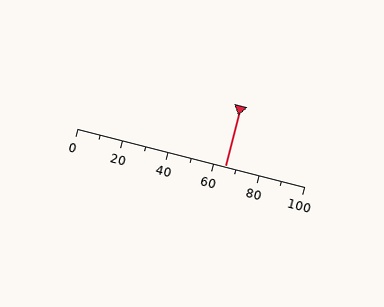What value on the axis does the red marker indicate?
The marker indicates approximately 65.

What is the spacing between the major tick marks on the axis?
The major ticks are spaced 20 apart.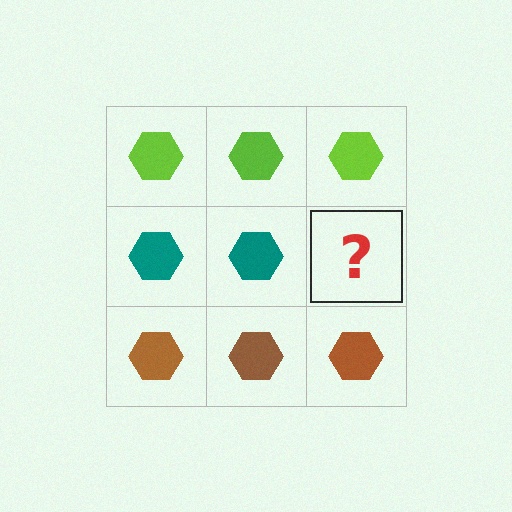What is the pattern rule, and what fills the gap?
The rule is that each row has a consistent color. The gap should be filled with a teal hexagon.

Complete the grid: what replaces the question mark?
The question mark should be replaced with a teal hexagon.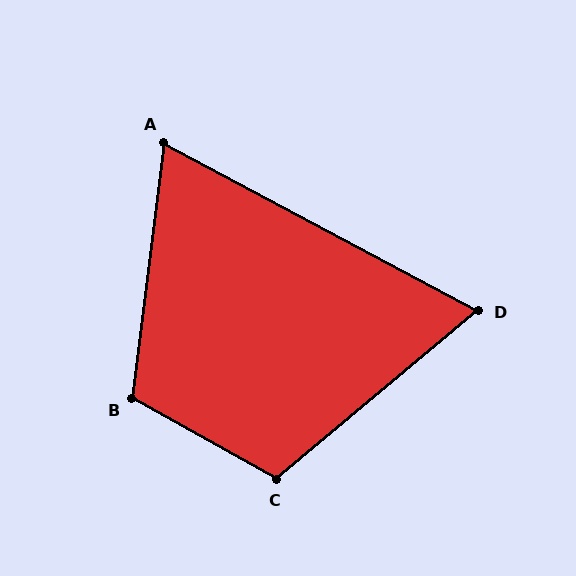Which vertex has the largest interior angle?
B, at approximately 112 degrees.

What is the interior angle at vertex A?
Approximately 69 degrees (acute).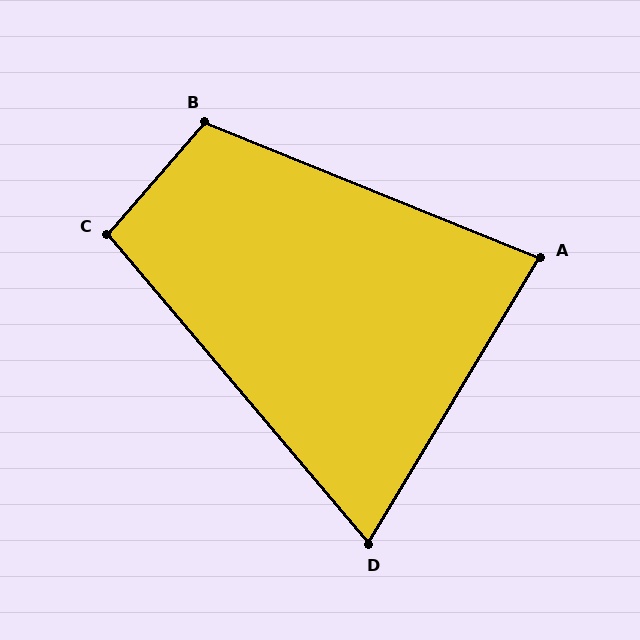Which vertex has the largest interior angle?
B, at approximately 109 degrees.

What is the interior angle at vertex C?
Approximately 99 degrees (obtuse).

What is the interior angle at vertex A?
Approximately 81 degrees (acute).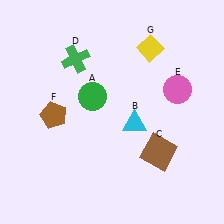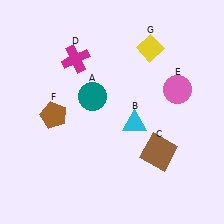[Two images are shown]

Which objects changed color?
A changed from green to teal. D changed from green to magenta.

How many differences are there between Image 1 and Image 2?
There are 2 differences between the two images.